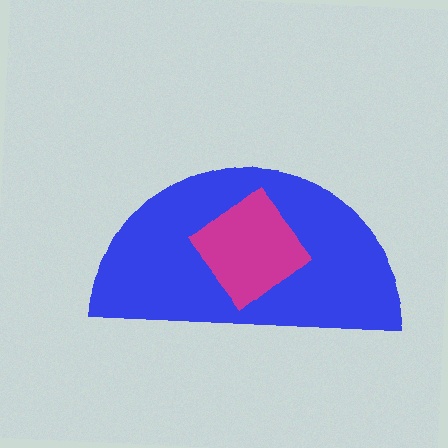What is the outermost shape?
The blue semicircle.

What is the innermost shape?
The magenta diamond.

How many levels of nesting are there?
2.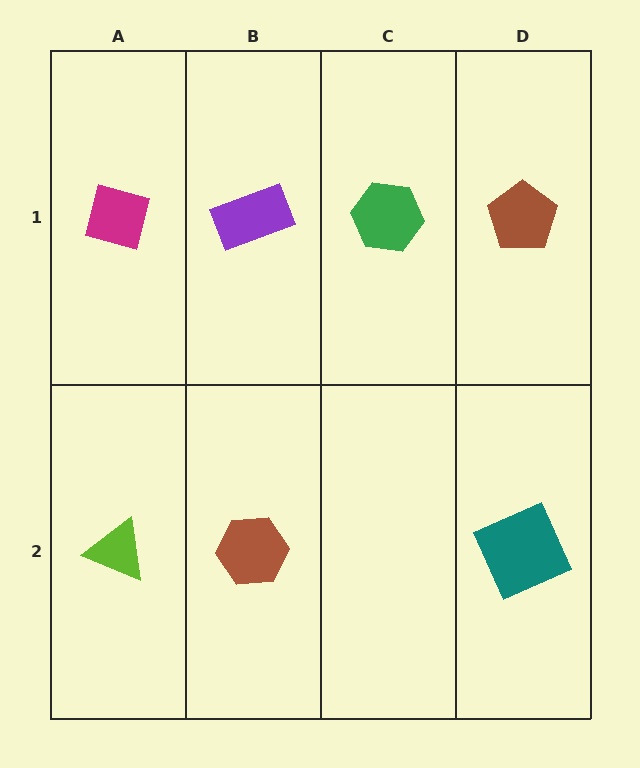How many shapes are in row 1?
4 shapes.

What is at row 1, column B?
A purple rectangle.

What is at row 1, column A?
A magenta square.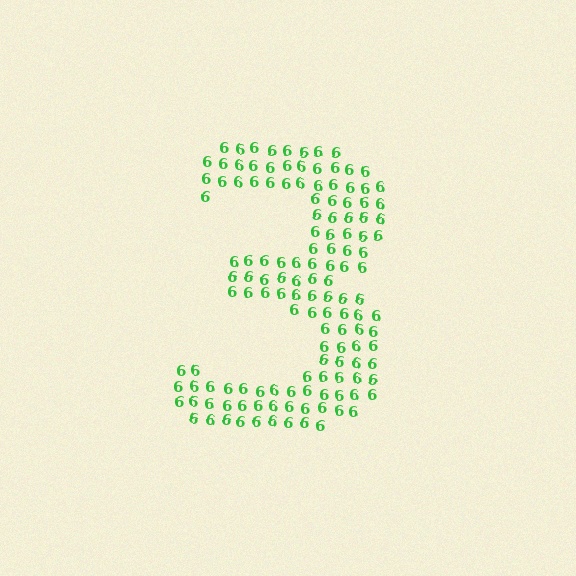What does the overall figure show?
The overall figure shows the digit 3.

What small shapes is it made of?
It is made of small digit 6's.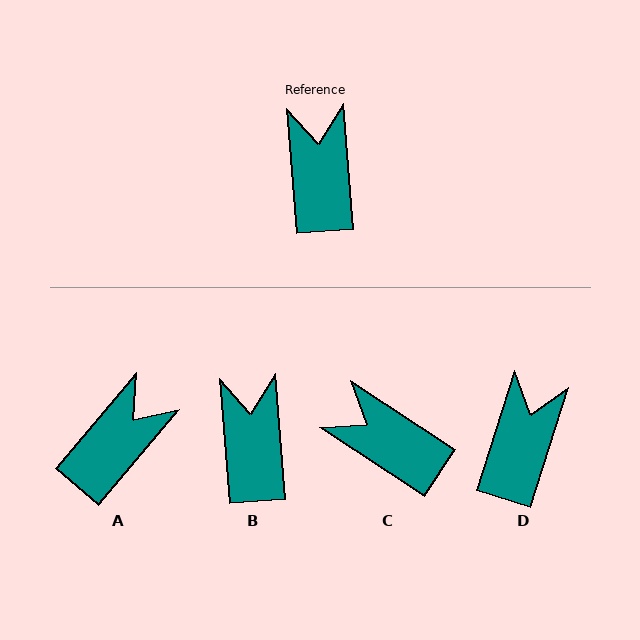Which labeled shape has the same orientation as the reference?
B.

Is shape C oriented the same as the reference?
No, it is off by about 52 degrees.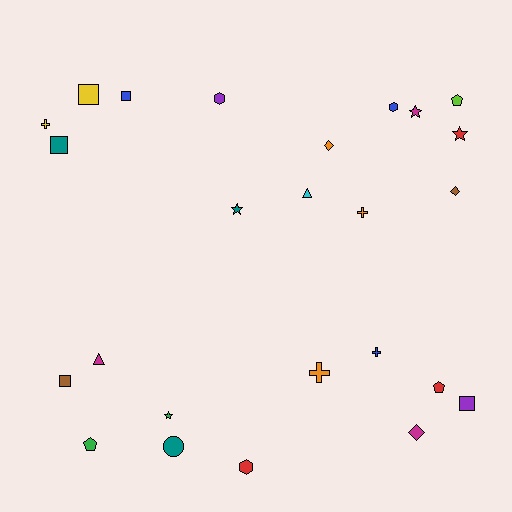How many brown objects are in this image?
There are 2 brown objects.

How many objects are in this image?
There are 25 objects.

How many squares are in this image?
There are 5 squares.